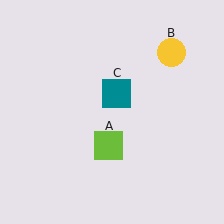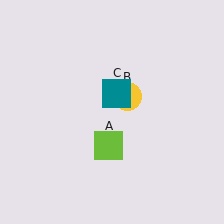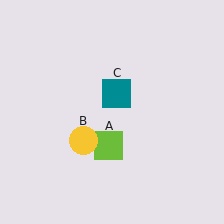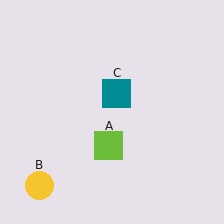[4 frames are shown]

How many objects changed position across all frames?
1 object changed position: yellow circle (object B).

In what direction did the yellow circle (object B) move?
The yellow circle (object B) moved down and to the left.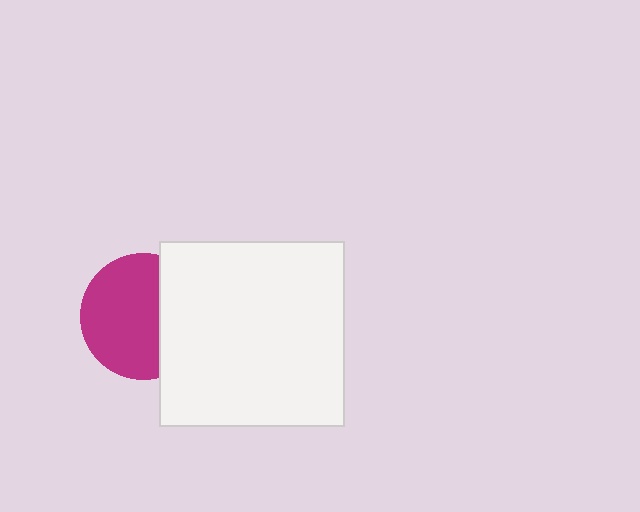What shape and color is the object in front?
The object in front is a white square.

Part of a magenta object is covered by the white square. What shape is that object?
It is a circle.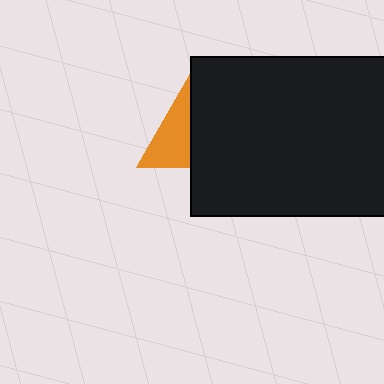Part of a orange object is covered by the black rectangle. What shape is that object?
It is a triangle.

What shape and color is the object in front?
The object in front is a black rectangle.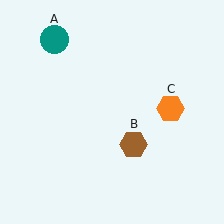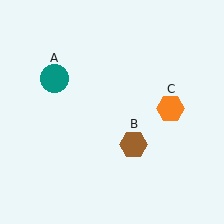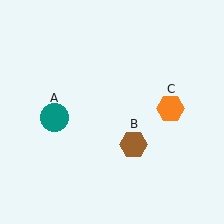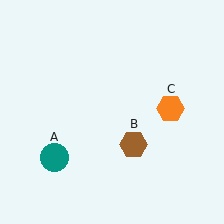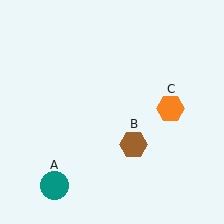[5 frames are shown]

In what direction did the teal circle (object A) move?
The teal circle (object A) moved down.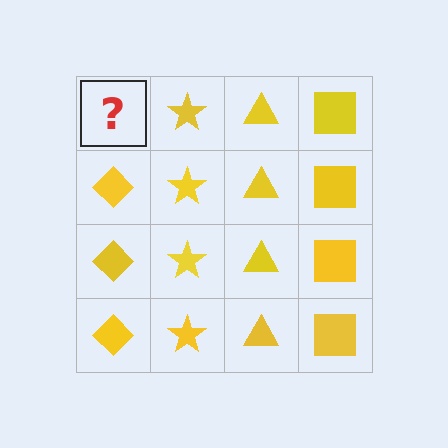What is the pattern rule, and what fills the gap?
The rule is that each column has a consistent shape. The gap should be filled with a yellow diamond.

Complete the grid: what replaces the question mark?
The question mark should be replaced with a yellow diamond.